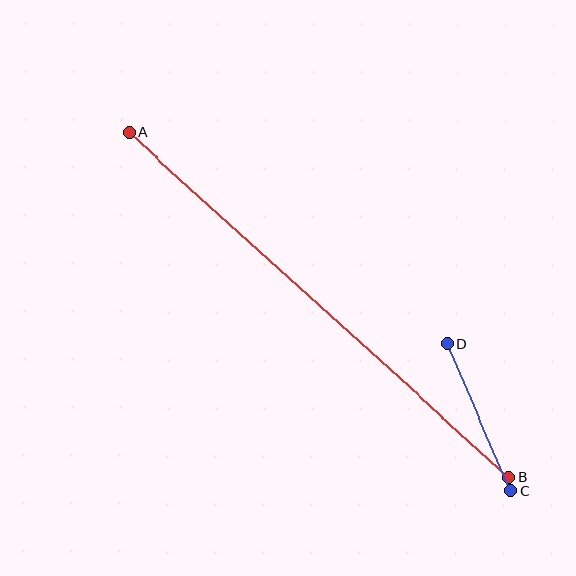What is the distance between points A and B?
The distance is approximately 513 pixels.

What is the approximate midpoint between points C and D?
The midpoint is at approximately (479, 417) pixels.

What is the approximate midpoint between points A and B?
The midpoint is at approximately (319, 305) pixels.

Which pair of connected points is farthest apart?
Points A and B are farthest apart.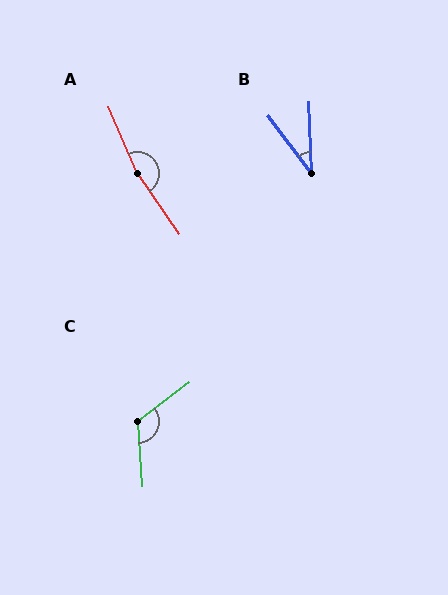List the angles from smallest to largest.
B (34°), C (123°), A (168°).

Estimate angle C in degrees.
Approximately 123 degrees.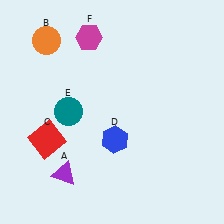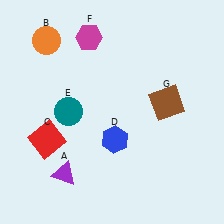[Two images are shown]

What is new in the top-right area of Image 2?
A brown square (G) was added in the top-right area of Image 2.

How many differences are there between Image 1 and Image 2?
There is 1 difference between the two images.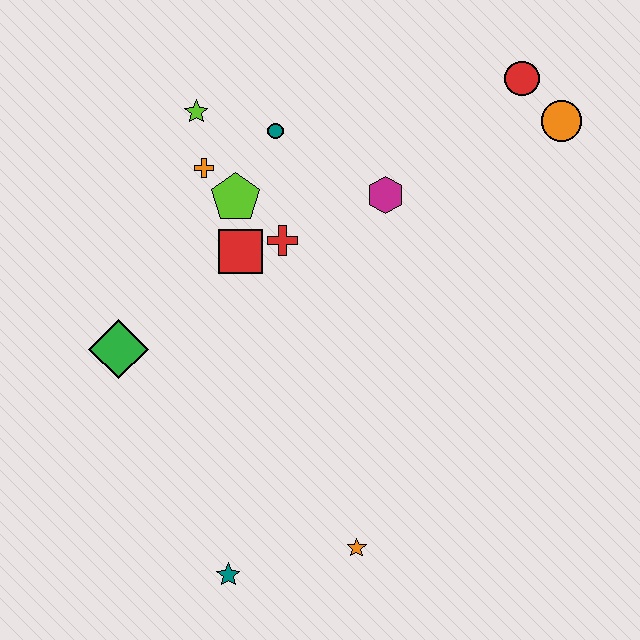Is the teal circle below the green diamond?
No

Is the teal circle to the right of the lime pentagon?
Yes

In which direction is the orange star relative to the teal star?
The orange star is to the right of the teal star.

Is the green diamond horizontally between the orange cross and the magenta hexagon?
No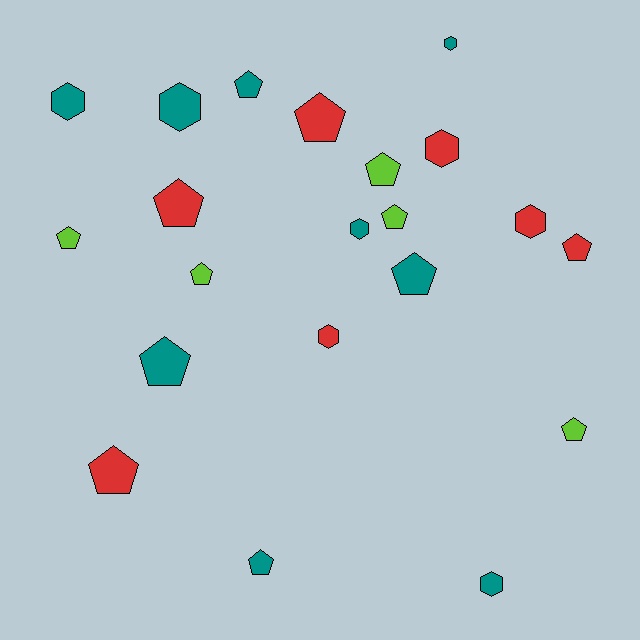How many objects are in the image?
There are 21 objects.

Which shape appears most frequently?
Pentagon, with 13 objects.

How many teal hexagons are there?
There are 5 teal hexagons.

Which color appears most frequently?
Teal, with 9 objects.